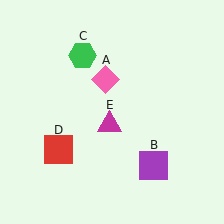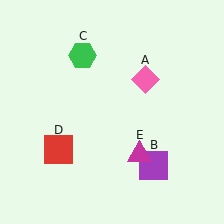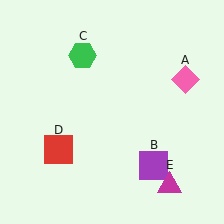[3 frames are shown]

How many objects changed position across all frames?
2 objects changed position: pink diamond (object A), magenta triangle (object E).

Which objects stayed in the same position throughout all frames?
Purple square (object B) and green hexagon (object C) and red square (object D) remained stationary.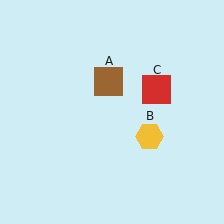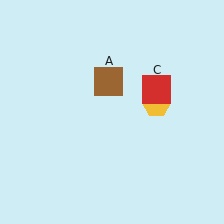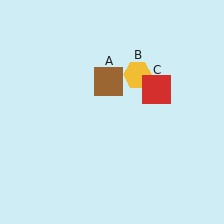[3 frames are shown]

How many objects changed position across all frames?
1 object changed position: yellow hexagon (object B).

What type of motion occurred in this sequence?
The yellow hexagon (object B) rotated counterclockwise around the center of the scene.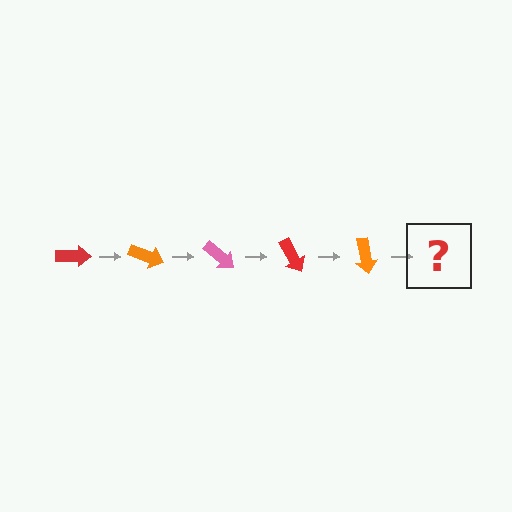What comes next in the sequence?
The next element should be a pink arrow, rotated 100 degrees from the start.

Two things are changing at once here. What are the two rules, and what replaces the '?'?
The two rules are that it rotates 20 degrees each step and the color cycles through red, orange, and pink. The '?' should be a pink arrow, rotated 100 degrees from the start.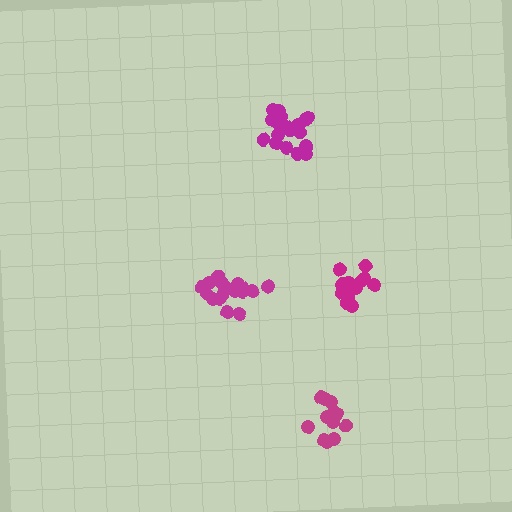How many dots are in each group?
Group 1: 17 dots, Group 2: 15 dots, Group 3: 19 dots, Group 4: 13 dots (64 total).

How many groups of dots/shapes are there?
There are 4 groups.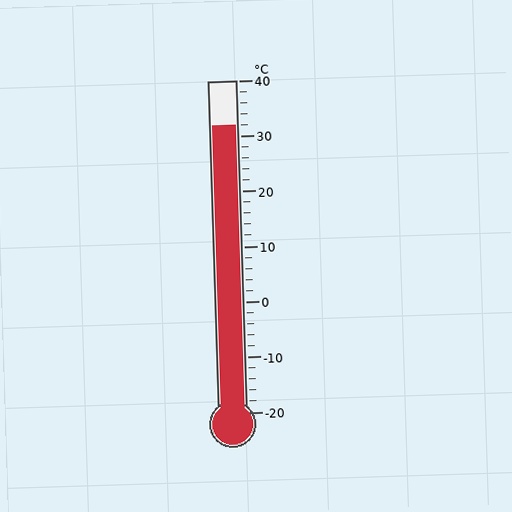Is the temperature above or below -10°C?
The temperature is above -10°C.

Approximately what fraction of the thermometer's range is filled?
The thermometer is filled to approximately 85% of its range.